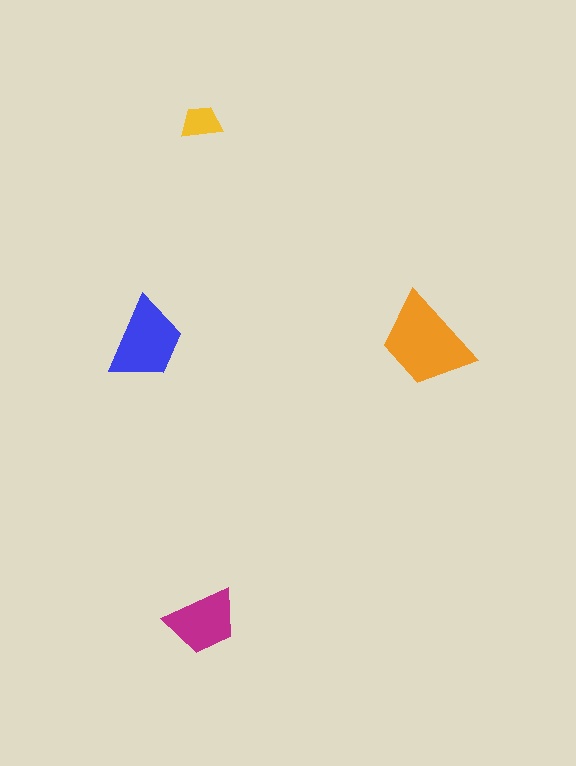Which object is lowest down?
The magenta trapezoid is bottommost.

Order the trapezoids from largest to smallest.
the orange one, the blue one, the magenta one, the yellow one.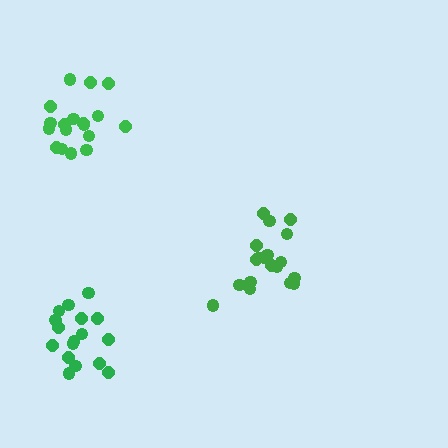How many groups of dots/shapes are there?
There are 3 groups.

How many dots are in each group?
Group 1: 18 dots, Group 2: 19 dots, Group 3: 17 dots (54 total).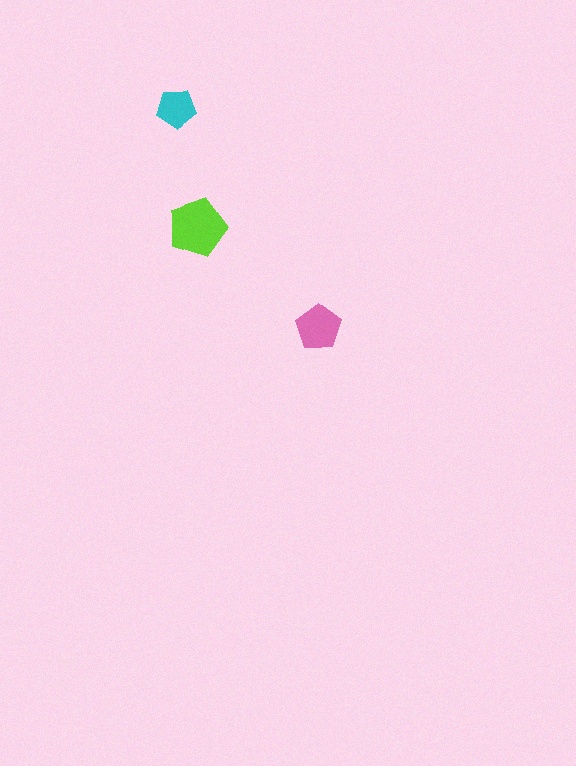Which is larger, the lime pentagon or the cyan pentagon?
The lime one.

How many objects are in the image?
There are 3 objects in the image.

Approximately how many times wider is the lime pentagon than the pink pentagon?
About 1.5 times wider.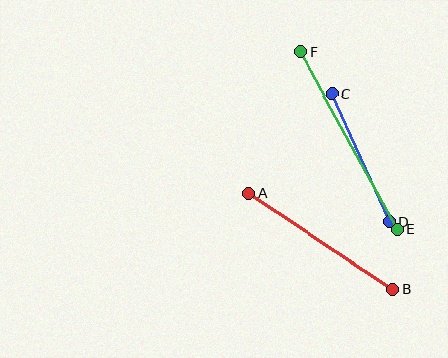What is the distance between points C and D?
The distance is approximately 141 pixels.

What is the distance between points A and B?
The distance is approximately 173 pixels.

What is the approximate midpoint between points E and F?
The midpoint is at approximately (349, 141) pixels.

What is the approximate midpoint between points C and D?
The midpoint is at approximately (360, 158) pixels.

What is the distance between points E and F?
The distance is approximately 202 pixels.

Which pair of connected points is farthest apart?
Points E and F are farthest apart.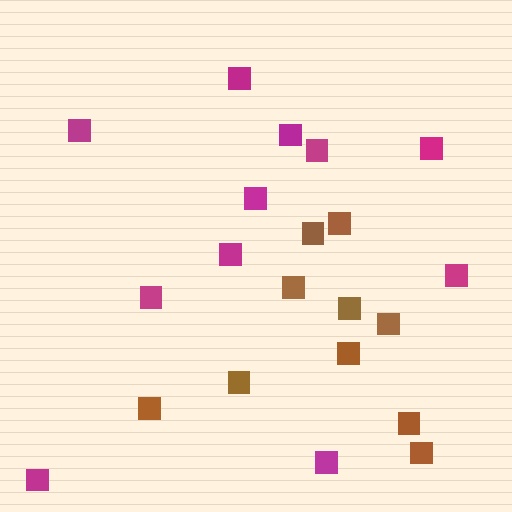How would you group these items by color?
There are 2 groups: one group of brown squares (10) and one group of magenta squares (11).